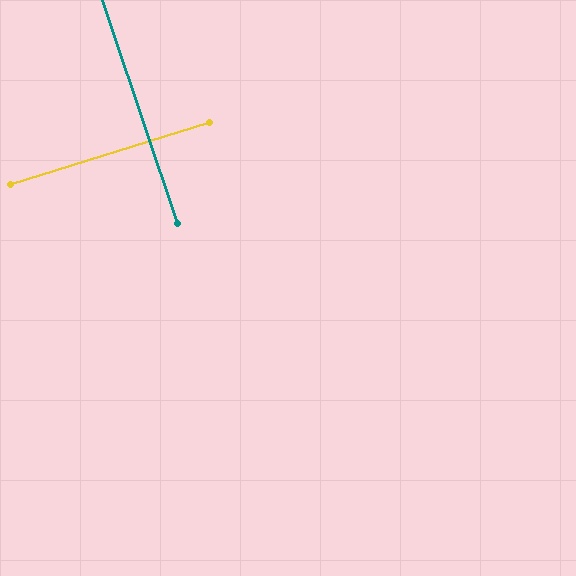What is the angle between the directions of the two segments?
Approximately 89 degrees.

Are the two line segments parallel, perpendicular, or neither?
Perpendicular — they meet at approximately 89°.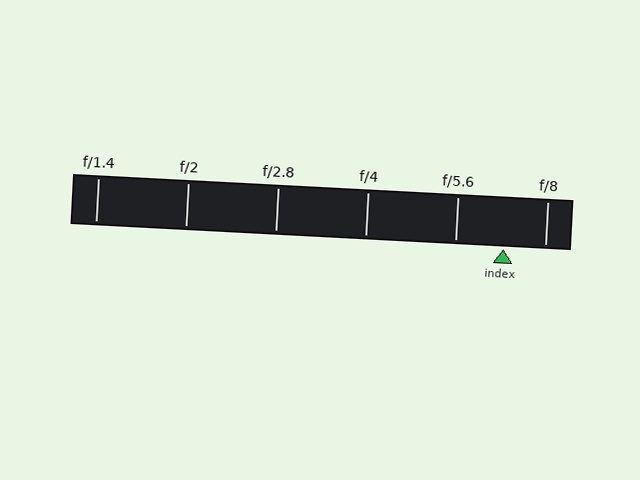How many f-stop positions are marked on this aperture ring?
There are 6 f-stop positions marked.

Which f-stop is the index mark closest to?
The index mark is closest to f/8.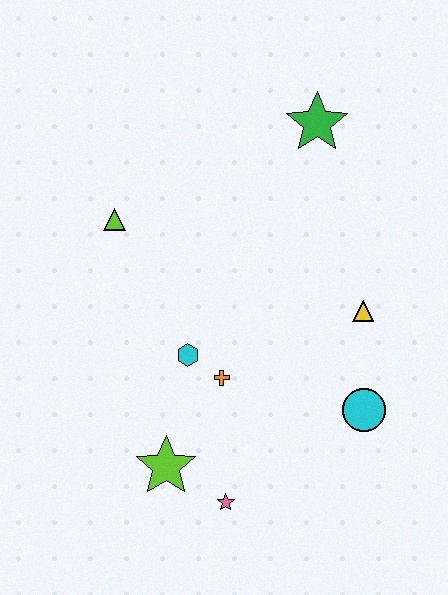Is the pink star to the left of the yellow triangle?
Yes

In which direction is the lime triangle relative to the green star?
The lime triangle is to the left of the green star.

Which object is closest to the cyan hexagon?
The orange cross is closest to the cyan hexagon.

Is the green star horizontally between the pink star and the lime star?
No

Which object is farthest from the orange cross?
The green star is farthest from the orange cross.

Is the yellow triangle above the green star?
No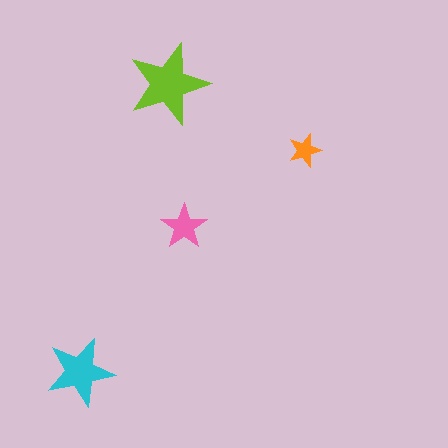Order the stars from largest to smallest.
the lime one, the cyan one, the pink one, the orange one.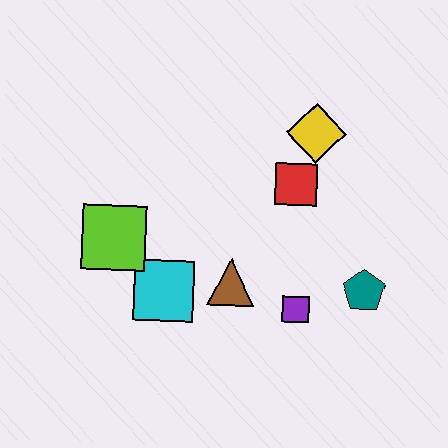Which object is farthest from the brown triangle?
The yellow diamond is farthest from the brown triangle.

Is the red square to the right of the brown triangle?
Yes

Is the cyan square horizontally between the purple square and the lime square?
Yes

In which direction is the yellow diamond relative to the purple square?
The yellow diamond is above the purple square.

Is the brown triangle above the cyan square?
Yes